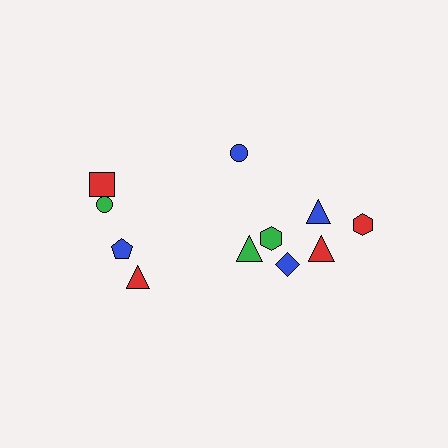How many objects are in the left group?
There are 4 objects.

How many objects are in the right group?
There are 7 objects.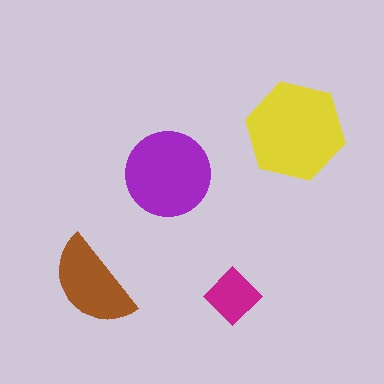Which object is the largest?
The yellow hexagon.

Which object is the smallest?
The magenta diamond.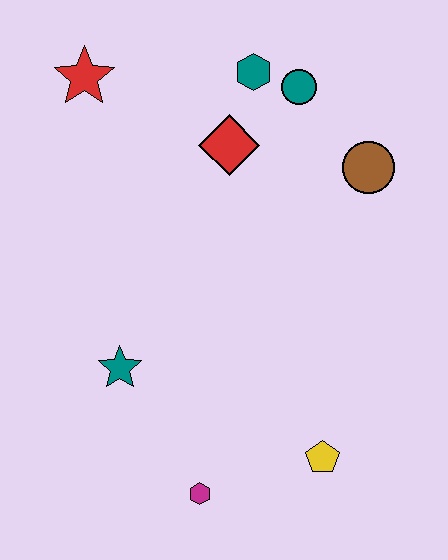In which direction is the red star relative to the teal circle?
The red star is to the left of the teal circle.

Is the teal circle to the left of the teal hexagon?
No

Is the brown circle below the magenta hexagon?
No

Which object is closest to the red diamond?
The teal hexagon is closest to the red diamond.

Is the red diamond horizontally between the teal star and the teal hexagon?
Yes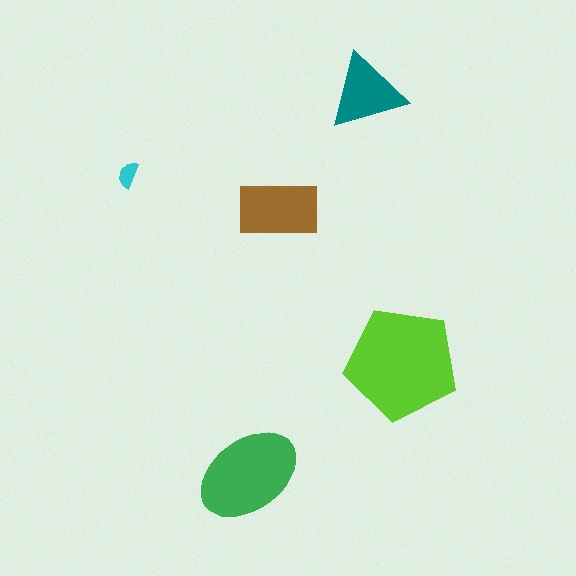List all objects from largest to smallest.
The lime pentagon, the green ellipse, the brown rectangle, the teal triangle, the cyan semicircle.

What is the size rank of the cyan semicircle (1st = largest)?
5th.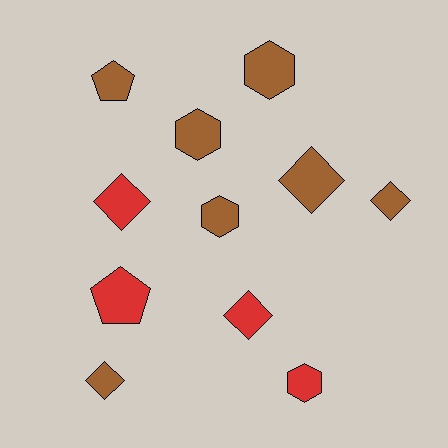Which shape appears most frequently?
Diamond, with 5 objects.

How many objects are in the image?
There are 11 objects.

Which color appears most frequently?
Brown, with 7 objects.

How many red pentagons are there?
There is 1 red pentagon.